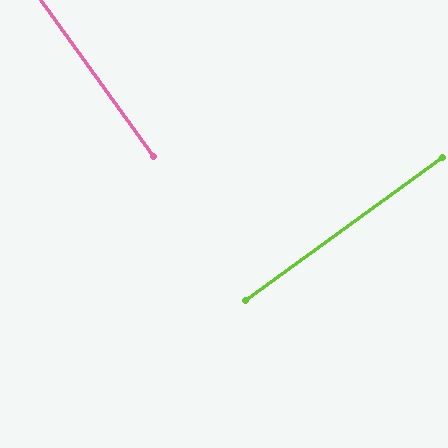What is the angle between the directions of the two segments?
Approximately 90 degrees.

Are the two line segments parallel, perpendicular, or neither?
Perpendicular — they meet at approximately 90°.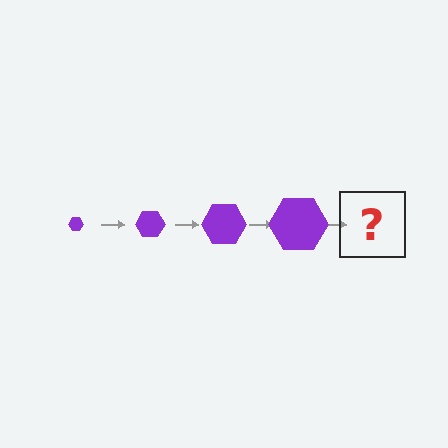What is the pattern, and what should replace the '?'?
The pattern is that the hexagon gets progressively larger each step. The '?' should be a purple hexagon, larger than the previous one.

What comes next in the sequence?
The next element should be a purple hexagon, larger than the previous one.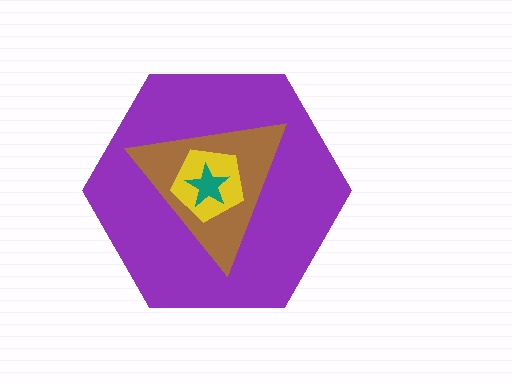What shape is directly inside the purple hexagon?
The brown triangle.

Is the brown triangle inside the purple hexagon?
Yes.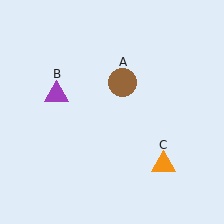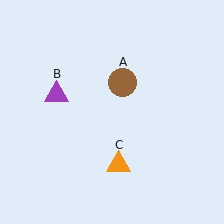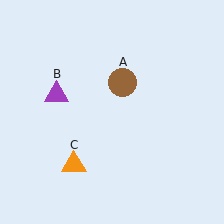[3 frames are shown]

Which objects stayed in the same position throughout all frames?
Brown circle (object A) and purple triangle (object B) remained stationary.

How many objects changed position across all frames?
1 object changed position: orange triangle (object C).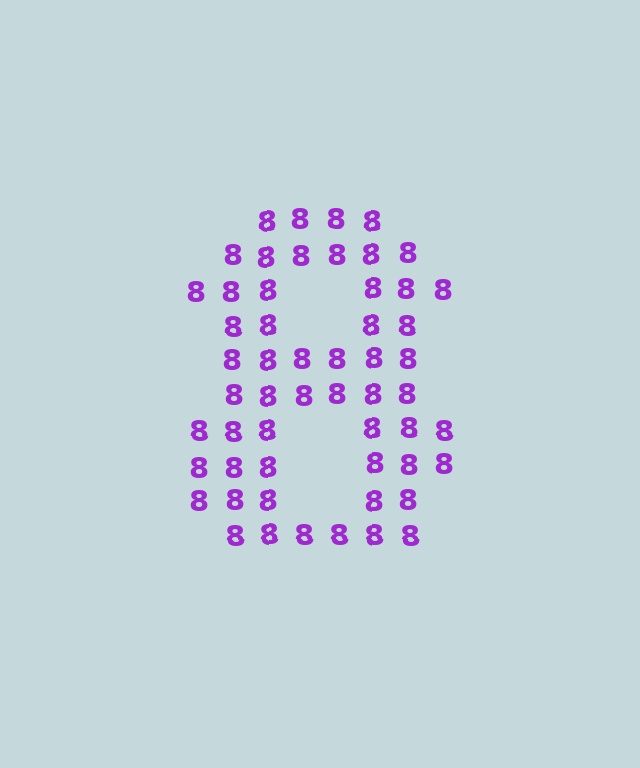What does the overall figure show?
The overall figure shows the digit 8.